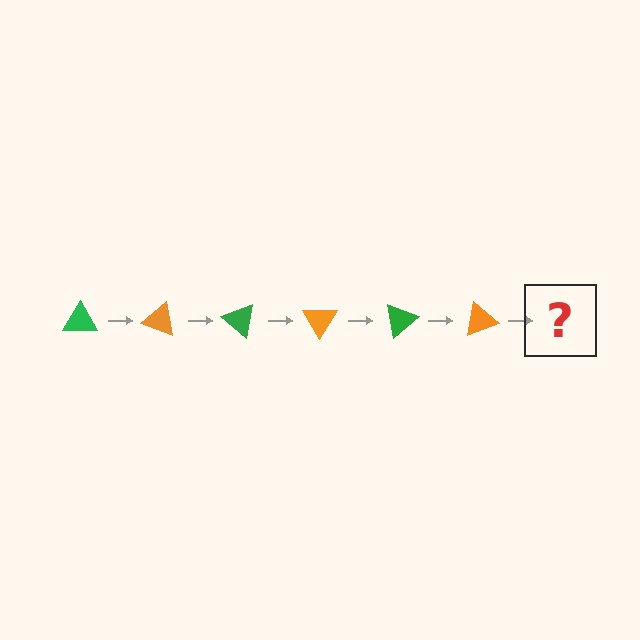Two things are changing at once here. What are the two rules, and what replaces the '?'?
The two rules are that it rotates 20 degrees each step and the color cycles through green and orange. The '?' should be a green triangle, rotated 120 degrees from the start.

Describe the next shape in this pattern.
It should be a green triangle, rotated 120 degrees from the start.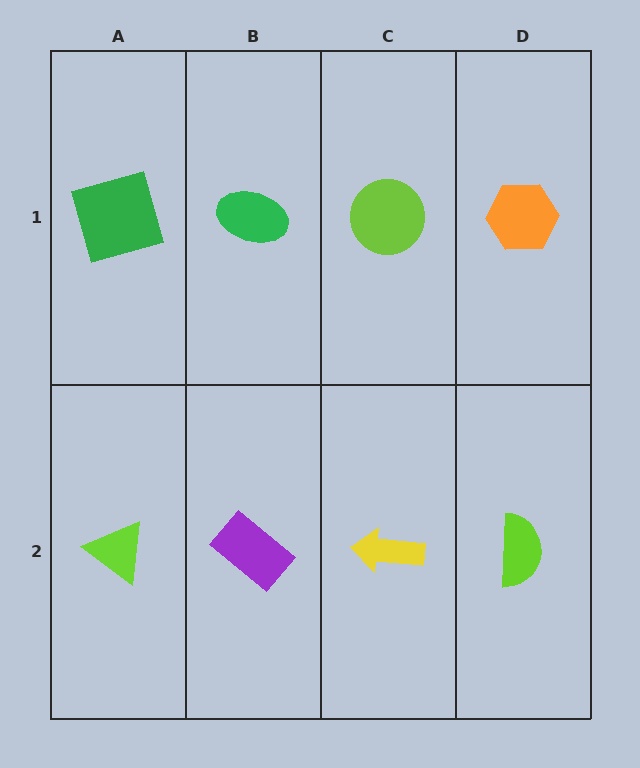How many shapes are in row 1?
4 shapes.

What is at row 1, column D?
An orange hexagon.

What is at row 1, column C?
A lime circle.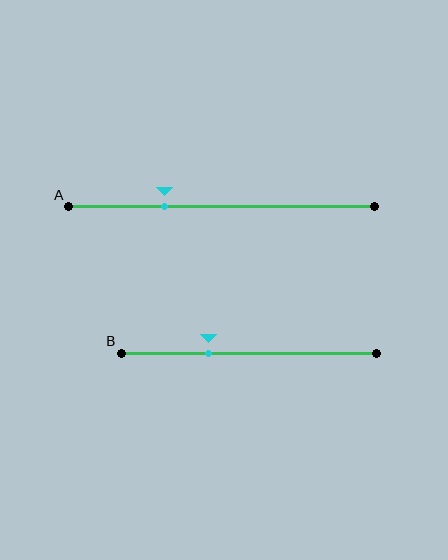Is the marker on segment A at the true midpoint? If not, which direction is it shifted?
No, the marker on segment A is shifted to the left by about 19% of the segment length.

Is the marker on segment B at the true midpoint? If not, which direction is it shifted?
No, the marker on segment B is shifted to the left by about 16% of the segment length.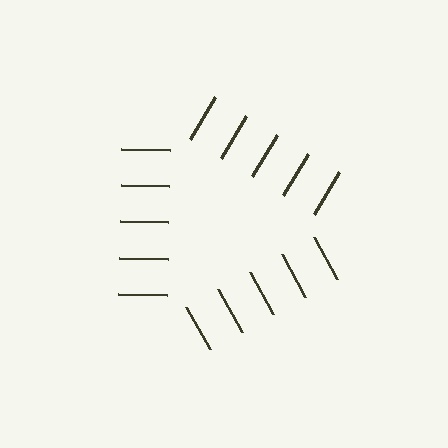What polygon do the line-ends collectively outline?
An illusory triangle — the line segments terminate on its edges but no continuous stroke is drawn.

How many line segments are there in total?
15 — 5 along each of the 3 edges.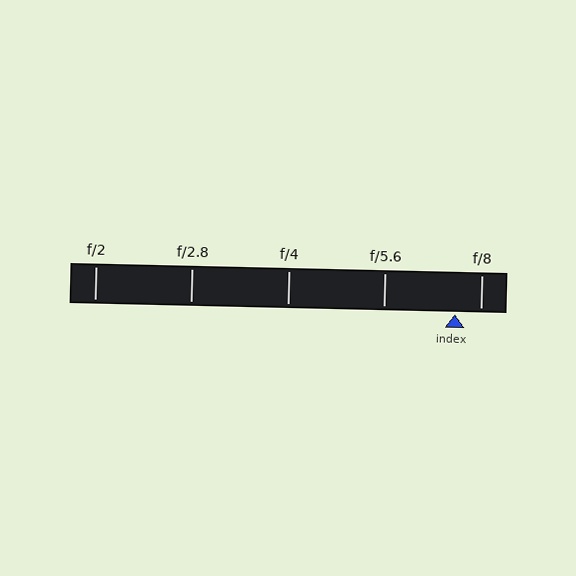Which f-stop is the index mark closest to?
The index mark is closest to f/8.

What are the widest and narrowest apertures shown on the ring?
The widest aperture shown is f/2 and the narrowest is f/8.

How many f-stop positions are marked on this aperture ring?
There are 5 f-stop positions marked.